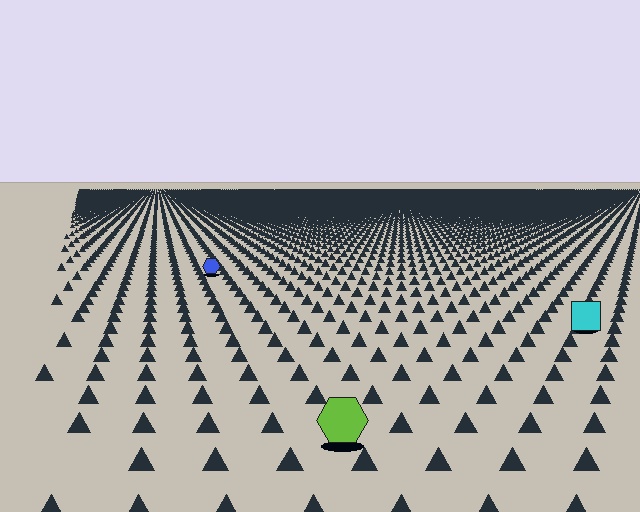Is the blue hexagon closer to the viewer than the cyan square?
No. The cyan square is closer — you can tell from the texture gradient: the ground texture is coarser near it.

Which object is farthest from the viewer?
The blue hexagon is farthest from the viewer. It appears smaller and the ground texture around it is denser.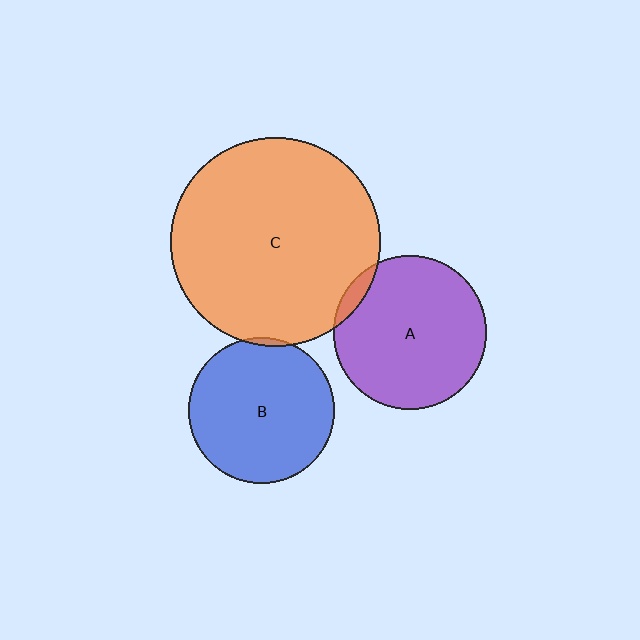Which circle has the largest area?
Circle C (orange).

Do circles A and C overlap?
Yes.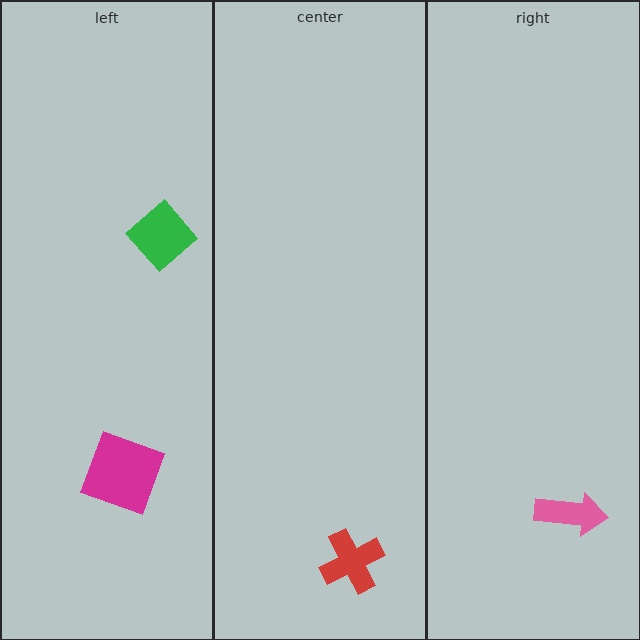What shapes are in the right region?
The pink arrow.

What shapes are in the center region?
The red cross.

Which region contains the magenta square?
The left region.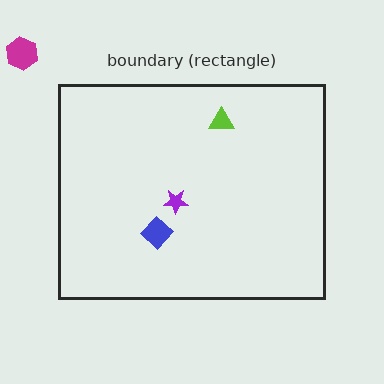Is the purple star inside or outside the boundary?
Inside.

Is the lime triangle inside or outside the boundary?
Inside.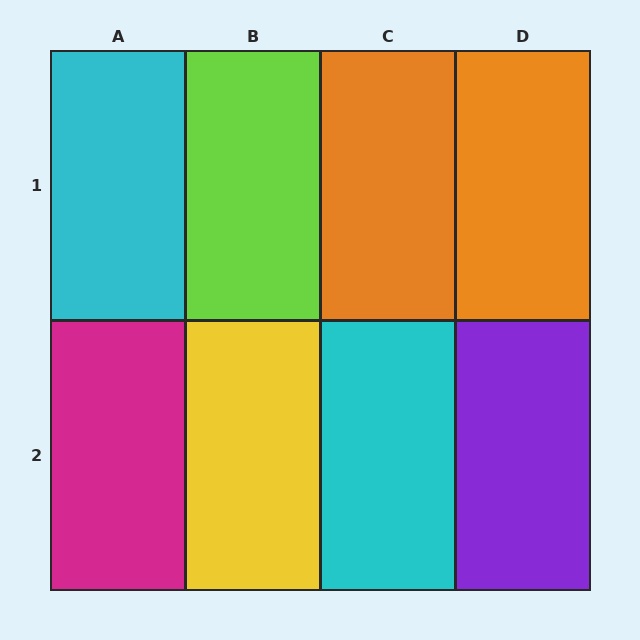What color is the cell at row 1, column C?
Orange.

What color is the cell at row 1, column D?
Orange.